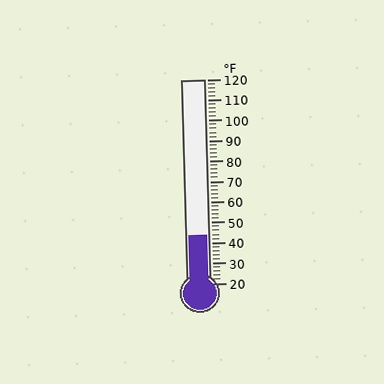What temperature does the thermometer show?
The thermometer shows approximately 44°F.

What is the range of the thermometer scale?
The thermometer scale ranges from 20°F to 120°F.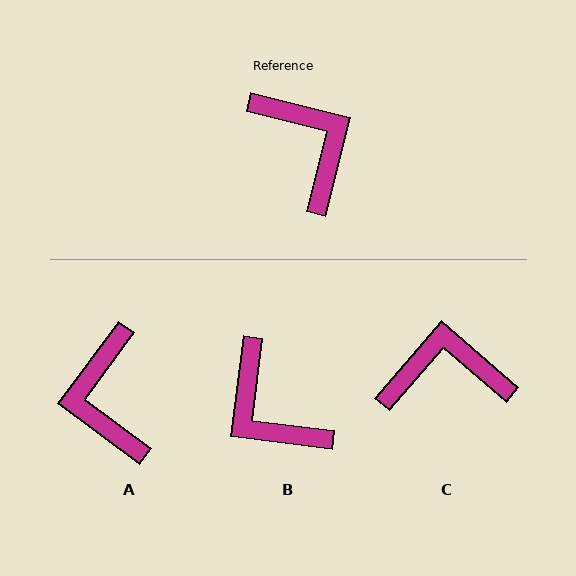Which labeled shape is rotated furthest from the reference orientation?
B, about 173 degrees away.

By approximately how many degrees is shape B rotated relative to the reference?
Approximately 173 degrees clockwise.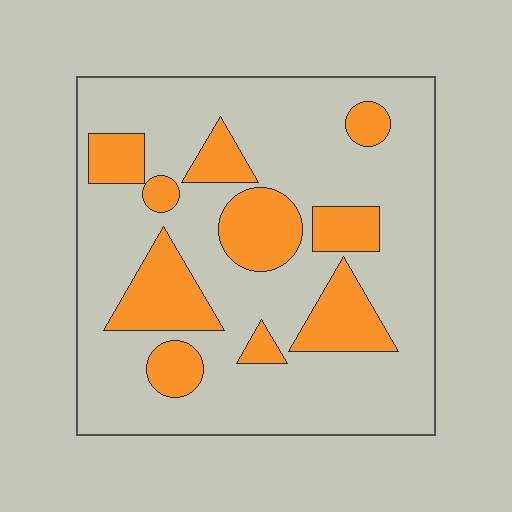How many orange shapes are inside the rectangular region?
10.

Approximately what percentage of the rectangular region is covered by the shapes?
Approximately 25%.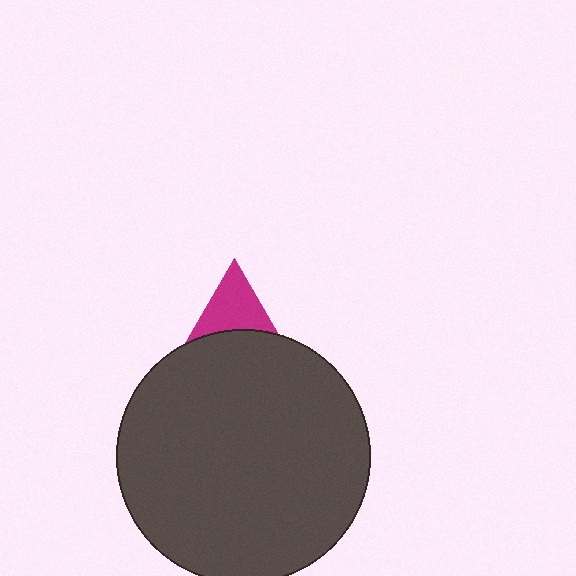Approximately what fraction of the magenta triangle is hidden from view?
Roughly 59% of the magenta triangle is hidden behind the dark gray circle.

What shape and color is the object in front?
The object in front is a dark gray circle.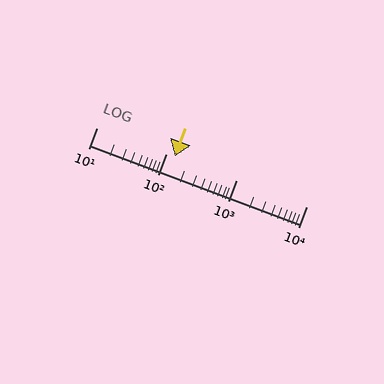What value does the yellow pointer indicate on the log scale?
The pointer indicates approximately 130.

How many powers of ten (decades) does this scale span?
The scale spans 3 decades, from 10 to 10000.